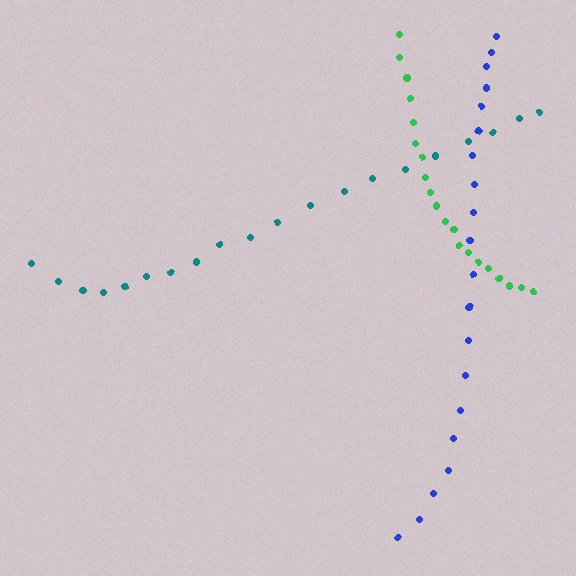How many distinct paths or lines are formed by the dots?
There are 3 distinct paths.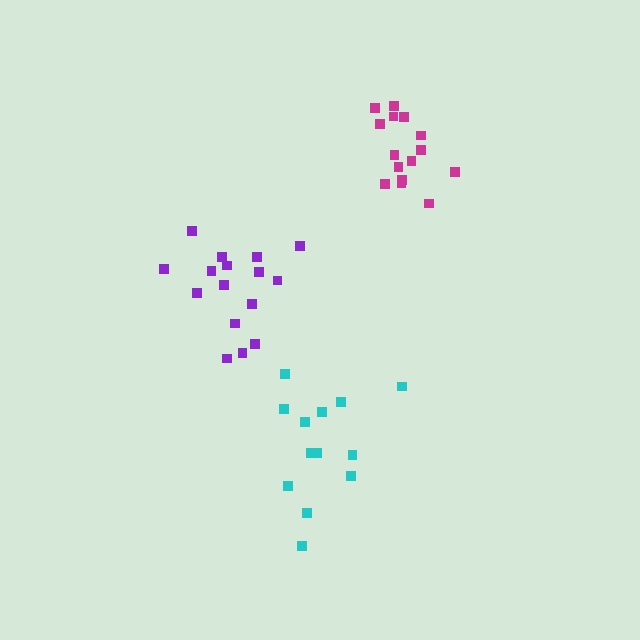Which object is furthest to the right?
The magenta cluster is rightmost.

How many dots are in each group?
Group 1: 13 dots, Group 2: 16 dots, Group 3: 15 dots (44 total).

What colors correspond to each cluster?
The clusters are colored: cyan, purple, magenta.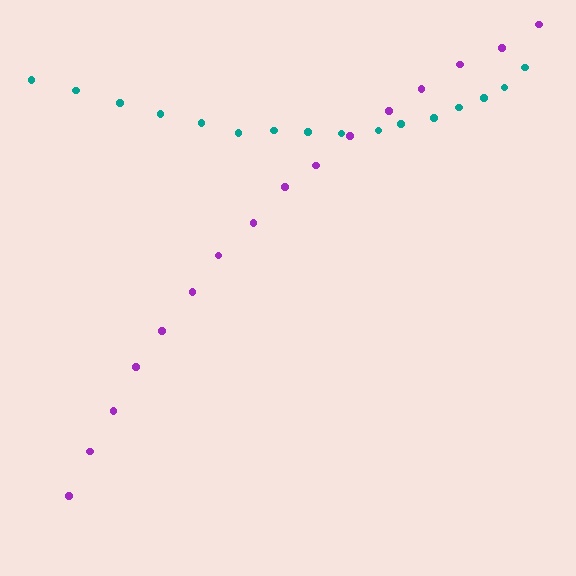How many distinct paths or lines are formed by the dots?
There are 2 distinct paths.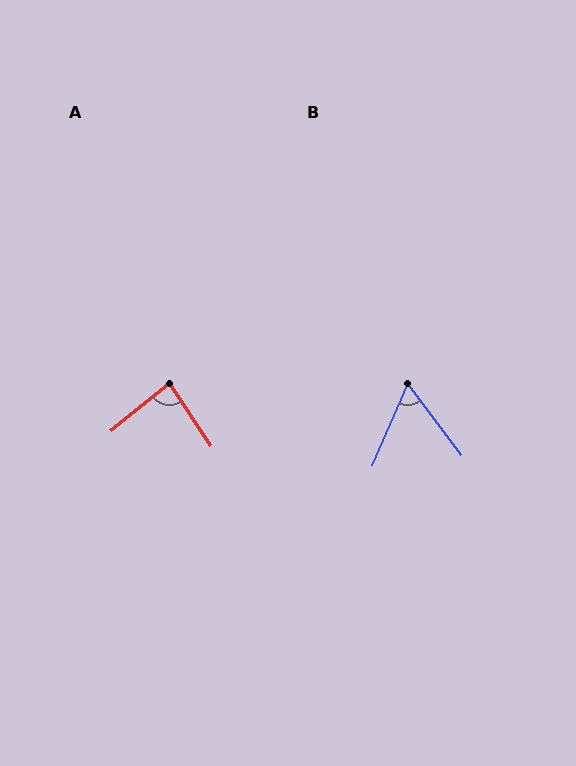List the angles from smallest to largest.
B (60°), A (85°).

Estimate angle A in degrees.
Approximately 85 degrees.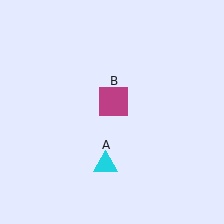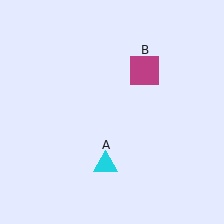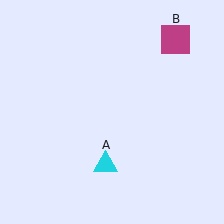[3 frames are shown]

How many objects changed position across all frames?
1 object changed position: magenta square (object B).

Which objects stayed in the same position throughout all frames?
Cyan triangle (object A) remained stationary.